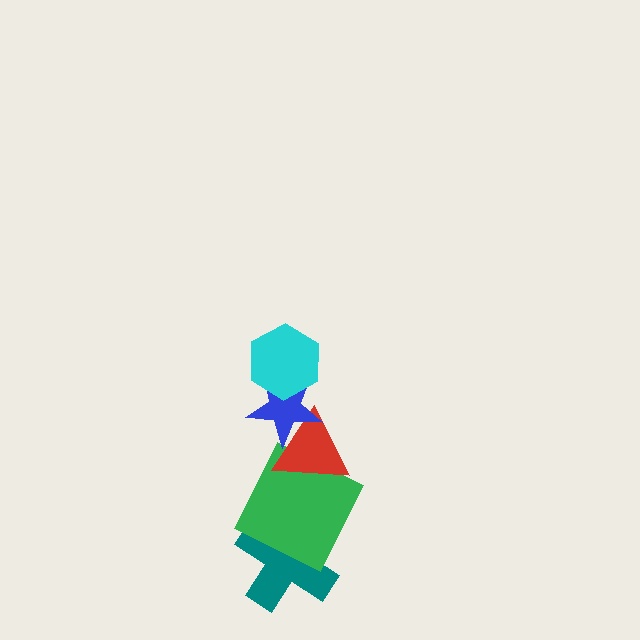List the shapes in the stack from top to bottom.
From top to bottom: the cyan hexagon, the blue star, the red triangle, the green square, the teal cross.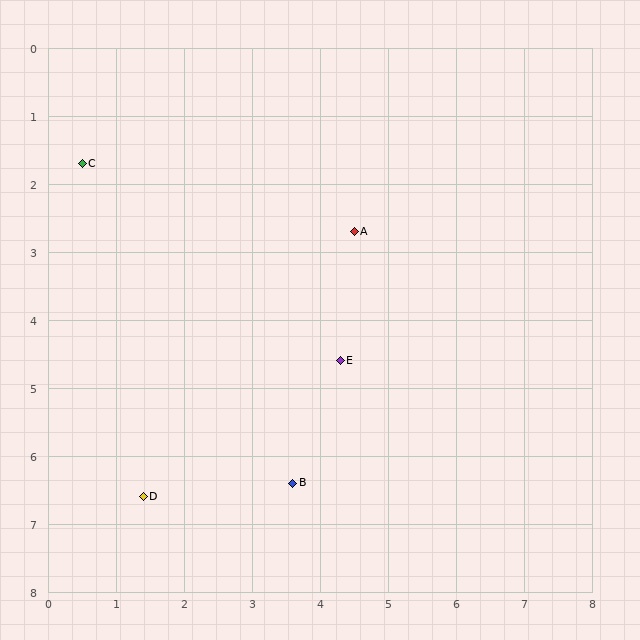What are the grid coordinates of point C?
Point C is at approximately (0.5, 1.7).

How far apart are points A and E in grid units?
Points A and E are about 1.9 grid units apart.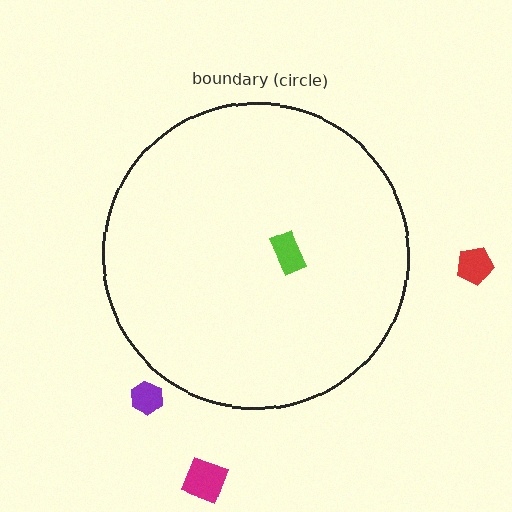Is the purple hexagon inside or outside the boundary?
Outside.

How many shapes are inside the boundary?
1 inside, 3 outside.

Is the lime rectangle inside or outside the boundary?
Inside.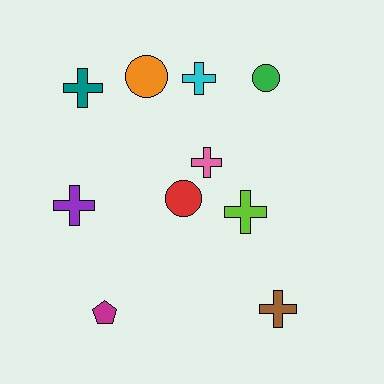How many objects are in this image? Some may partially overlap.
There are 10 objects.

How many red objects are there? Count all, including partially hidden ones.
There is 1 red object.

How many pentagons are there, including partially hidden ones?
There is 1 pentagon.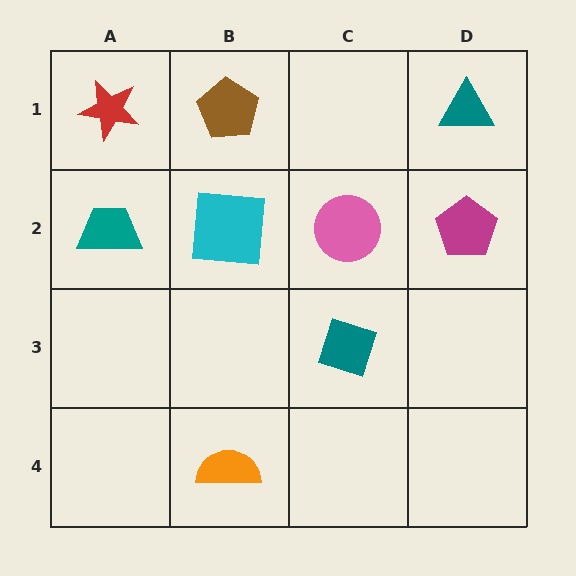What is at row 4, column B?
An orange semicircle.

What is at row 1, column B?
A brown pentagon.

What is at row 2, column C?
A pink circle.